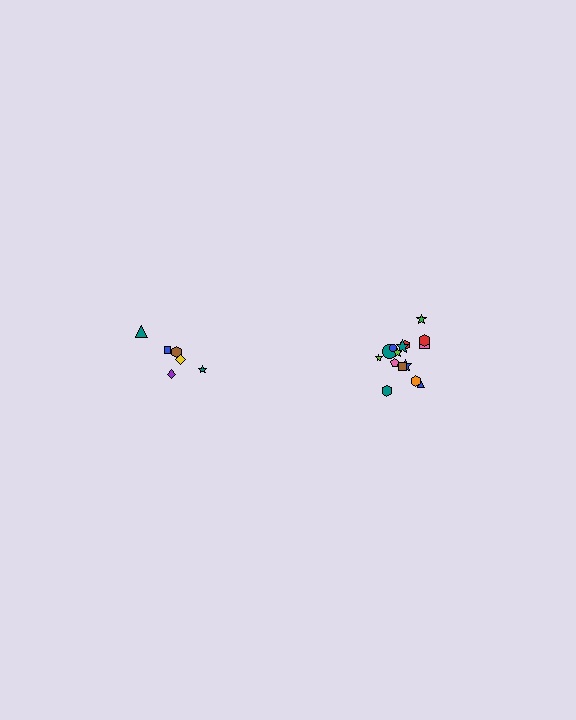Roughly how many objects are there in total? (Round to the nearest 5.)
Roughly 20 objects in total.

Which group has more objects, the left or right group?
The right group.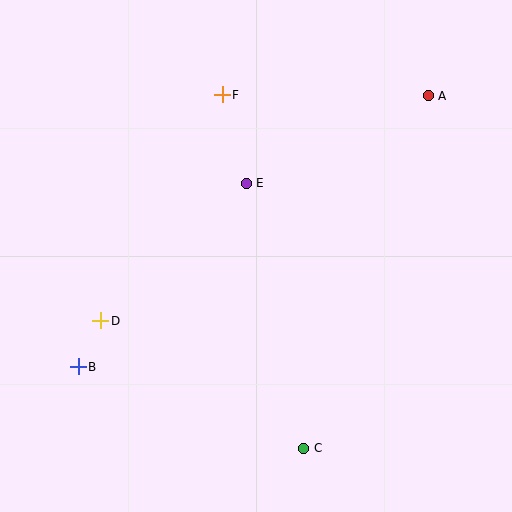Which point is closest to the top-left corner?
Point F is closest to the top-left corner.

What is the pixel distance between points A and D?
The distance between A and D is 397 pixels.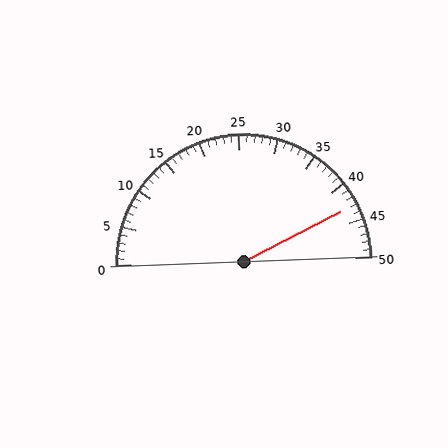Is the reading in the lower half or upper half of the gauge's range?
The reading is in the upper half of the range (0 to 50).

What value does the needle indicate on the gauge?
The needle indicates approximately 43.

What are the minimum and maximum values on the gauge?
The gauge ranges from 0 to 50.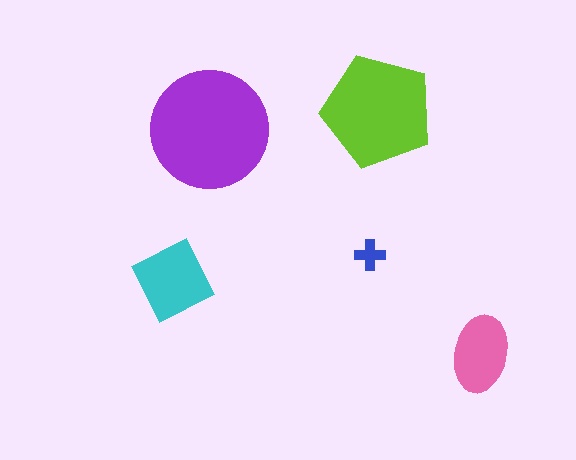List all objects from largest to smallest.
The purple circle, the lime pentagon, the cyan diamond, the pink ellipse, the blue cross.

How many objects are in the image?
There are 5 objects in the image.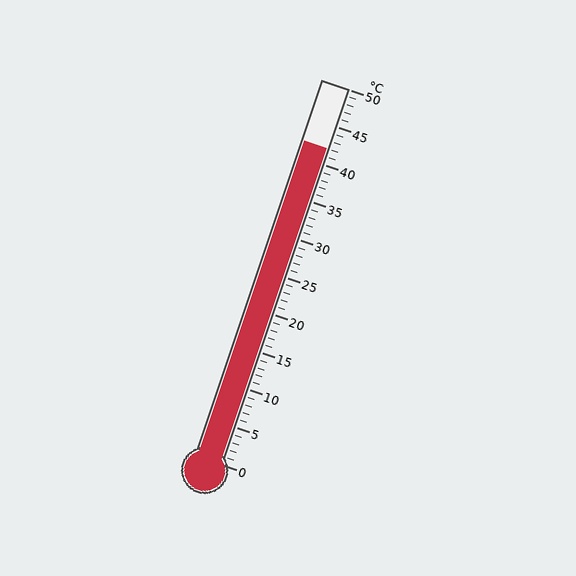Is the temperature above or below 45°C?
The temperature is below 45°C.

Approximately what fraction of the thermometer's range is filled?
The thermometer is filled to approximately 85% of its range.